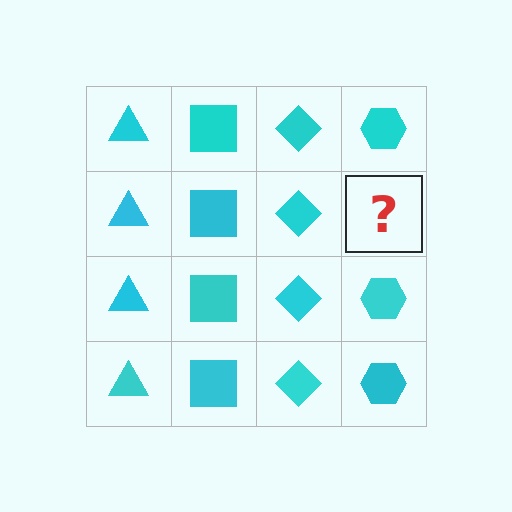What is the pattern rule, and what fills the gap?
The rule is that each column has a consistent shape. The gap should be filled with a cyan hexagon.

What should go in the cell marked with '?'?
The missing cell should contain a cyan hexagon.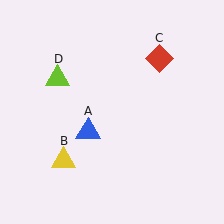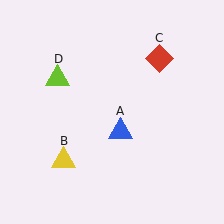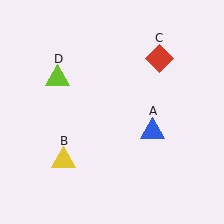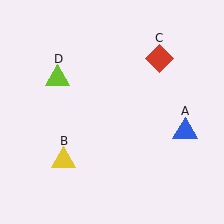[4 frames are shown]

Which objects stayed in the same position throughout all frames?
Yellow triangle (object B) and red diamond (object C) and lime triangle (object D) remained stationary.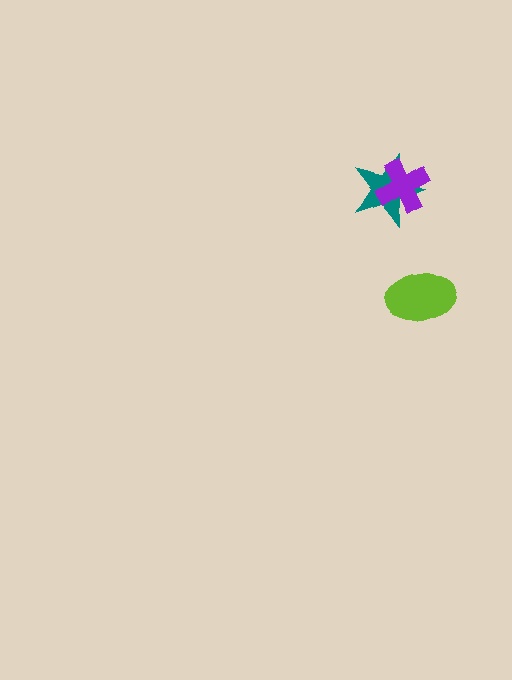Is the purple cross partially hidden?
No, no other shape covers it.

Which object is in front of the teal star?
The purple cross is in front of the teal star.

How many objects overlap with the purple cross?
1 object overlaps with the purple cross.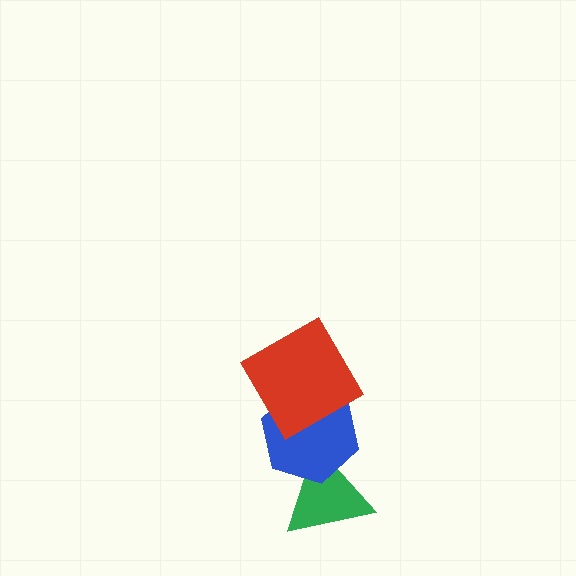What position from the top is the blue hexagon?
The blue hexagon is 2nd from the top.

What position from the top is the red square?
The red square is 1st from the top.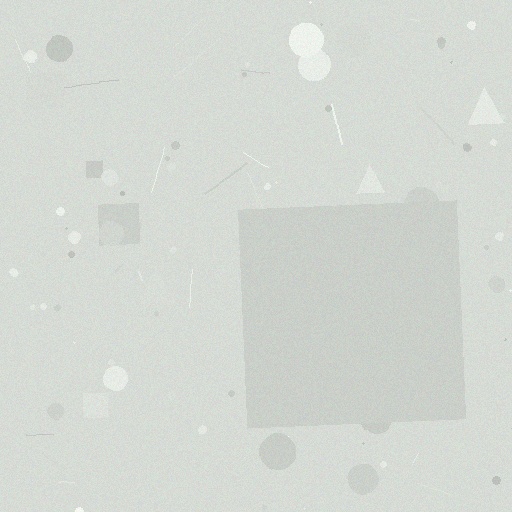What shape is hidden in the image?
A square is hidden in the image.